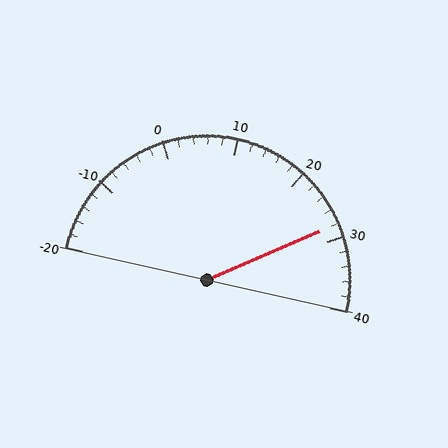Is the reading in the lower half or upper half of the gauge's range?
The reading is in the upper half of the range (-20 to 40).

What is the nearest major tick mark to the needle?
The nearest major tick mark is 30.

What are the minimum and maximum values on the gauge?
The gauge ranges from -20 to 40.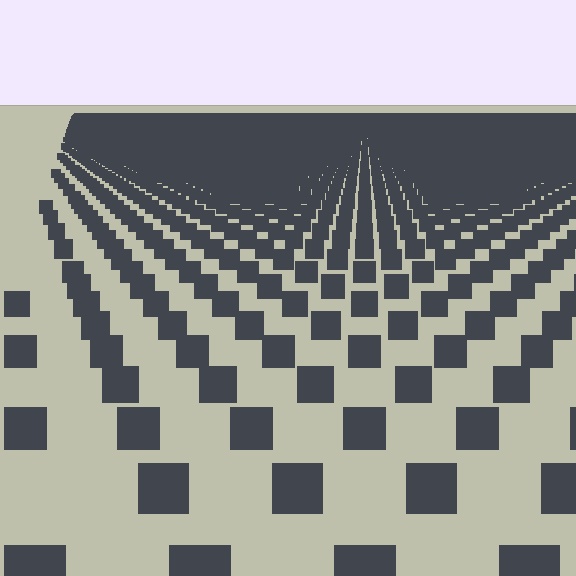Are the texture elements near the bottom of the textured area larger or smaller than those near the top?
Larger. Near the bottom, elements are closer to the viewer and appear at a bigger on-screen size.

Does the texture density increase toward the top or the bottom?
Density increases toward the top.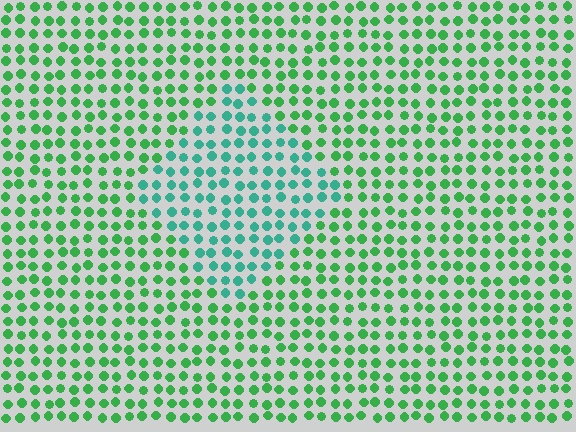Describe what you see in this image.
The image is filled with small green elements in a uniform arrangement. A diamond-shaped region is visible where the elements are tinted to a slightly different hue, forming a subtle color boundary.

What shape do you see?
I see a diamond.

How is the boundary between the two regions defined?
The boundary is defined purely by a slight shift in hue (about 35 degrees). Spacing, size, and orientation are identical on both sides.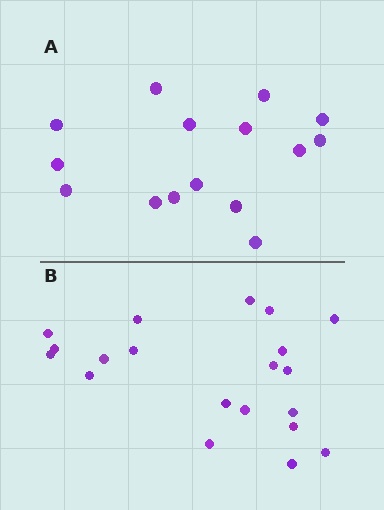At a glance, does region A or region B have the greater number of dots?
Region B (the bottom region) has more dots.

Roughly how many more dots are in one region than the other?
Region B has about 5 more dots than region A.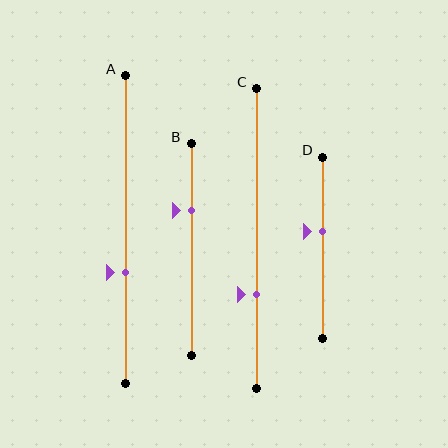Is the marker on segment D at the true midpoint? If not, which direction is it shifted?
No, the marker on segment D is shifted upward by about 9% of the segment length.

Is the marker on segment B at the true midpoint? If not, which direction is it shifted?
No, the marker on segment B is shifted upward by about 18% of the segment length.